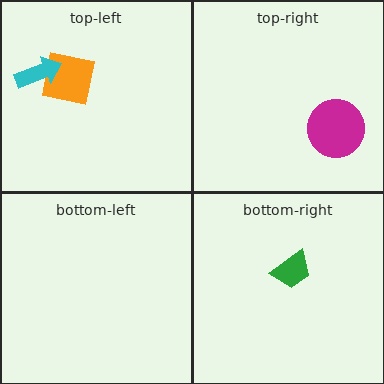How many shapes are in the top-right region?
1.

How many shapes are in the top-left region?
2.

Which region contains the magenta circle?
The top-right region.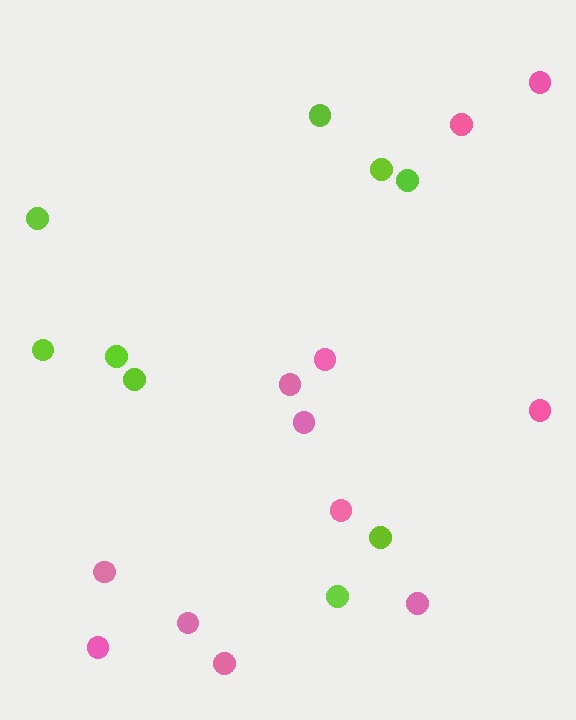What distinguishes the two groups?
There are 2 groups: one group of pink circles (12) and one group of lime circles (9).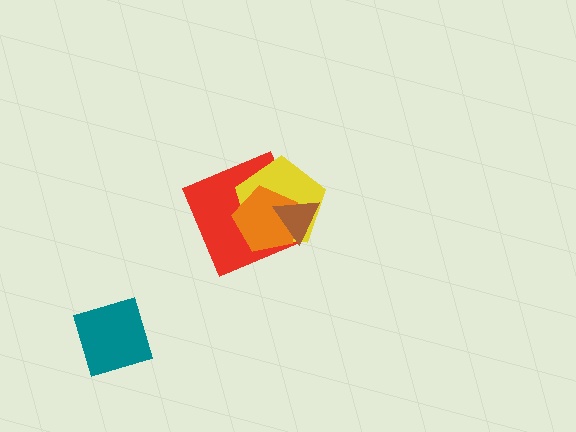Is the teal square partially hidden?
No, no other shape covers it.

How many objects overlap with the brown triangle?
3 objects overlap with the brown triangle.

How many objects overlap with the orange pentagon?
3 objects overlap with the orange pentagon.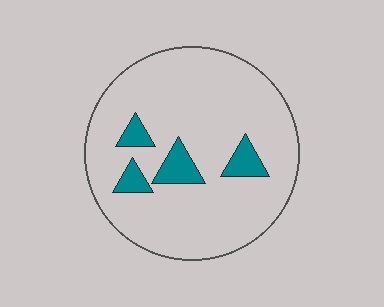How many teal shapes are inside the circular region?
4.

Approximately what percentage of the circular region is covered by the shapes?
Approximately 10%.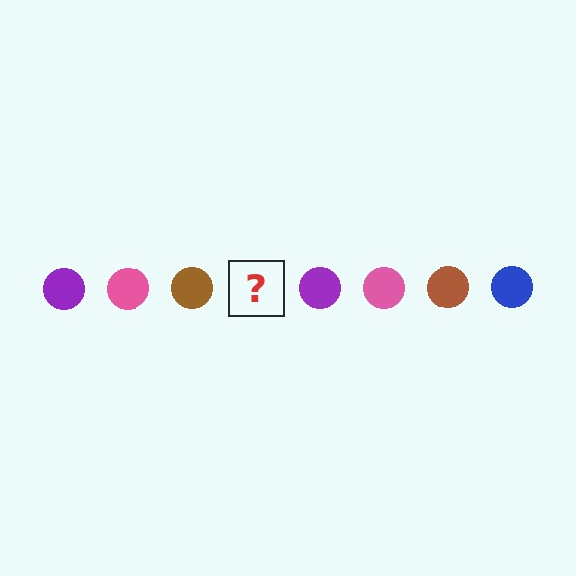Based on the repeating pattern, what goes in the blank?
The blank should be a blue circle.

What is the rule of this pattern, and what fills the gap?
The rule is that the pattern cycles through purple, pink, brown, blue circles. The gap should be filled with a blue circle.